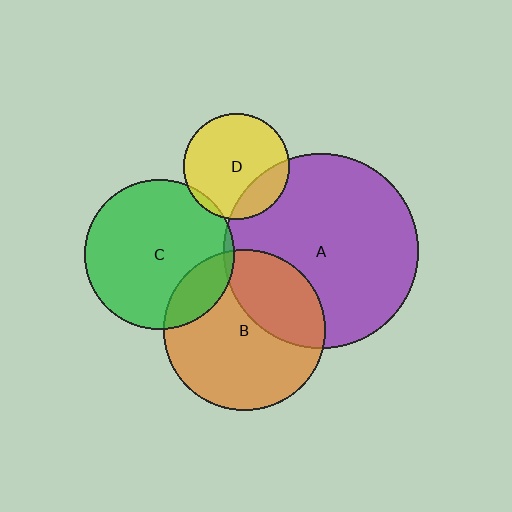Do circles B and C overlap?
Yes.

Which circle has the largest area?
Circle A (purple).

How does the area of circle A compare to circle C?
Approximately 1.7 times.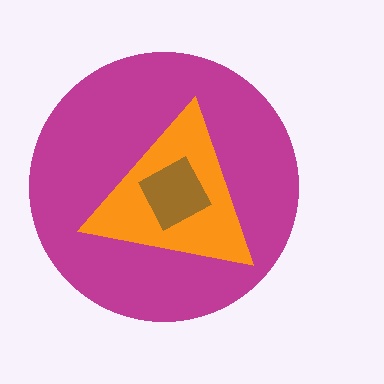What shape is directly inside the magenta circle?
The orange triangle.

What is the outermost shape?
The magenta circle.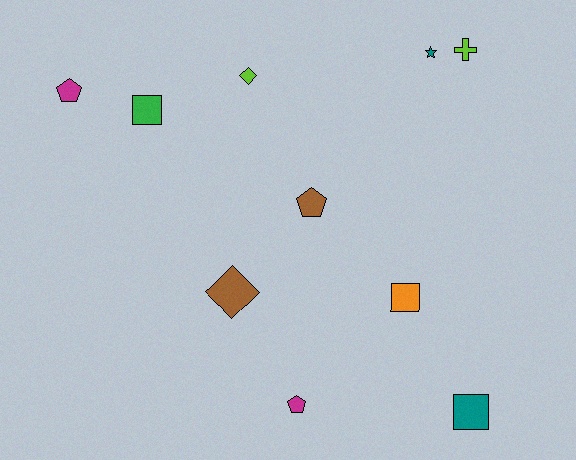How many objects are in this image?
There are 10 objects.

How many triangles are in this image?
There are no triangles.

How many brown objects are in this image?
There are 2 brown objects.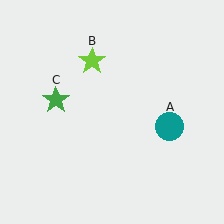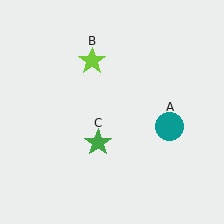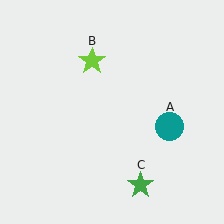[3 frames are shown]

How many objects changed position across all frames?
1 object changed position: green star (object C).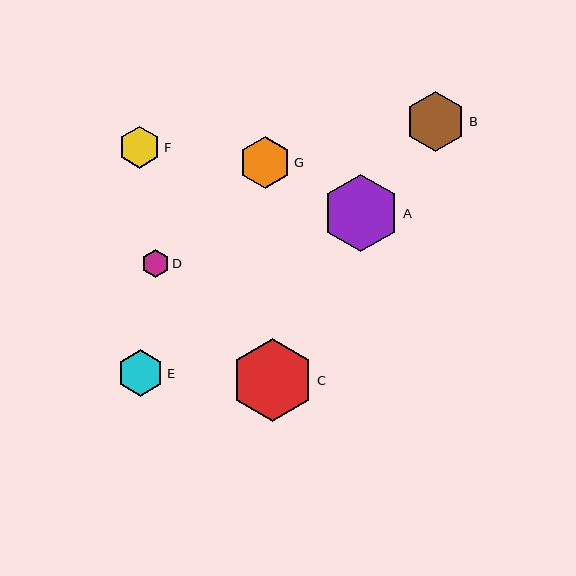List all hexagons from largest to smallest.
From largest to smallest: C, A, B, G, E, F, D.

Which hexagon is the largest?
Hexagon C is the largest with a size of approximately 83 pixels.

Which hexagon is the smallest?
Hexagon D is the smallest with a size of approximately 28 pixels.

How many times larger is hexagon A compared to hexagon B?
Hexagon A is approximately 1.3 times the size of hexagon B.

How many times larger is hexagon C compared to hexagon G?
Hexagon C is approximately 1.6 times the size of hexagon G.